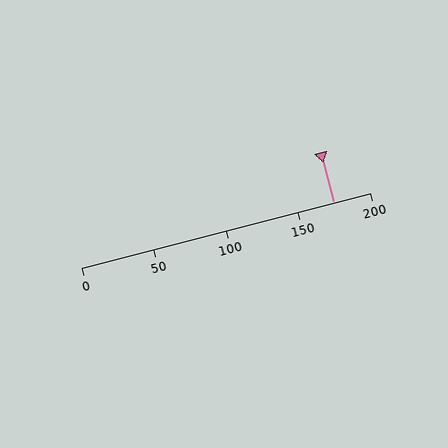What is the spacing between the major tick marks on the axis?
The major ticks are spaced 50 apart.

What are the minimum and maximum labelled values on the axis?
The axis runs from 0 to 200.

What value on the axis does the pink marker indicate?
The marker indicates approximately 175.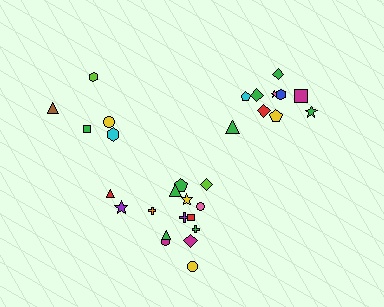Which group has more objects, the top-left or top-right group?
The top-right group.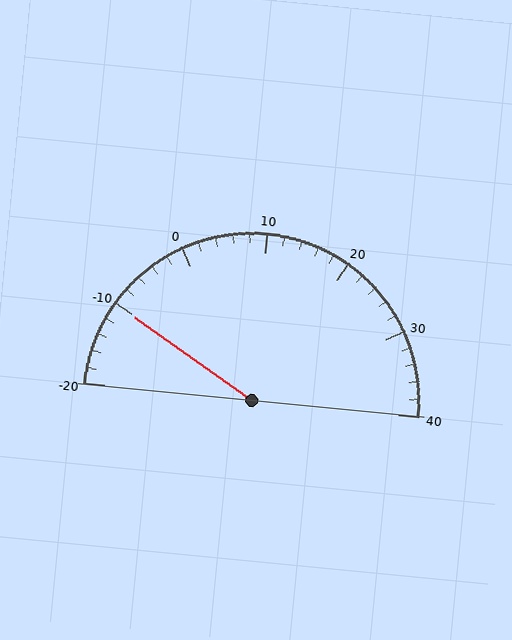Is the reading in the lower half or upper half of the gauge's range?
The reading is in the lower half of the range (-20 to 40).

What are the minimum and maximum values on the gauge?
The gauge ranges from -20 to 40.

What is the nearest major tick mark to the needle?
The nearest major tick mark is -10.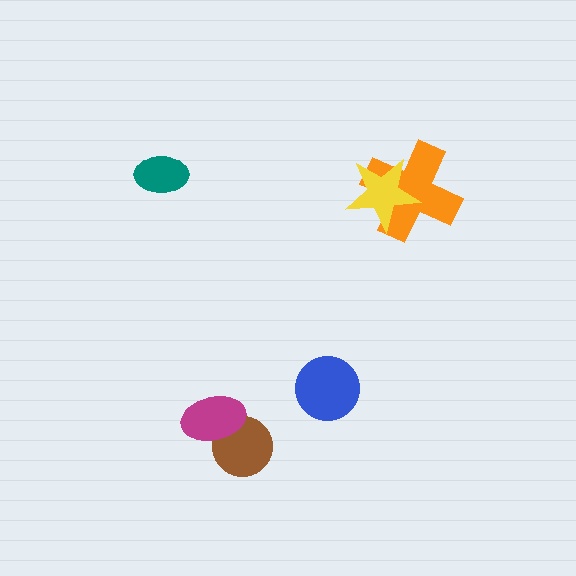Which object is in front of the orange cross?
The yellow star is in front of the orange cross.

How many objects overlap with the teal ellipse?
0 objects overlap with the teal ellipse.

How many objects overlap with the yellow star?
1 object overlaps with the yellow star.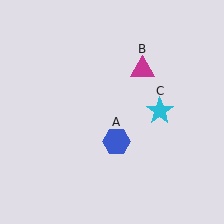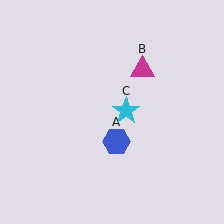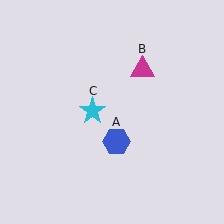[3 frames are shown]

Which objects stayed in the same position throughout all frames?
Blue hexagon (object A) and magenta triangle (object B) remained stationary.